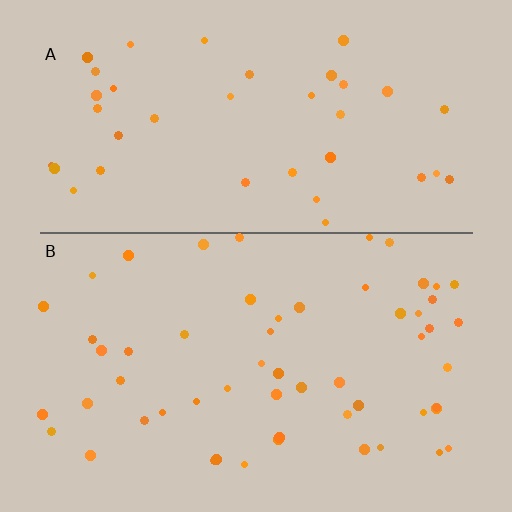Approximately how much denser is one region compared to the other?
Approximately 1.4× — region B over region A.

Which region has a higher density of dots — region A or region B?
B (the bottom).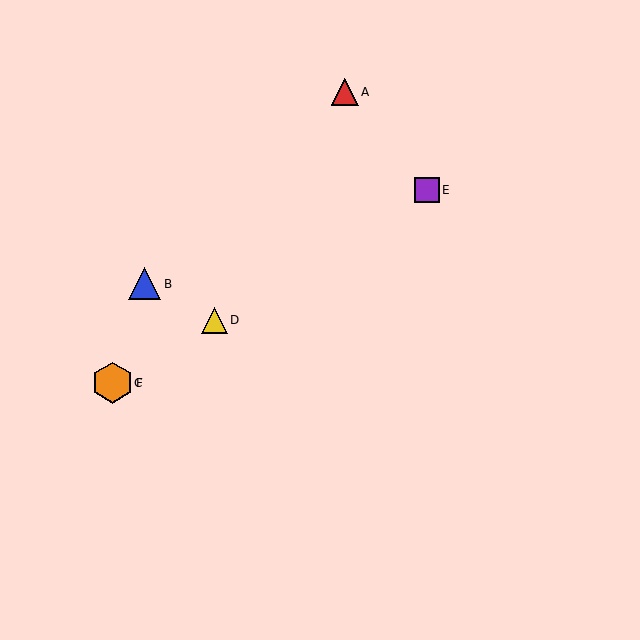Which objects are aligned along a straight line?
Objects C, D, E, F are aligned along a straight line.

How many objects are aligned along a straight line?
4 objects (C, D, E, F) are aligned along a straight line.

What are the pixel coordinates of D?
Object D is at (214, 320).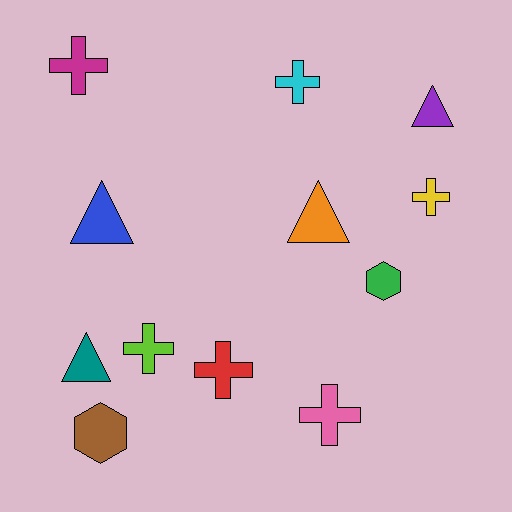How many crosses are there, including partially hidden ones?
There are 6 crosses.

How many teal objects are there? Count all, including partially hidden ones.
There is 1 teal object.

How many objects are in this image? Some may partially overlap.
There are 12 objects.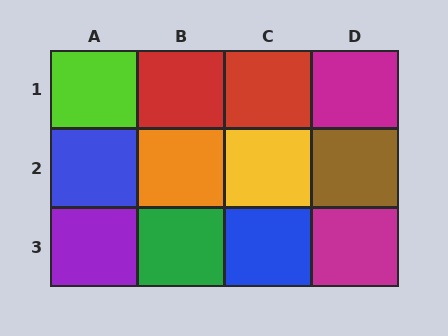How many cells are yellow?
1 cell is yellow.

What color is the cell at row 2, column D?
Brown.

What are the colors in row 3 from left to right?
Purple, green, blue, magenta.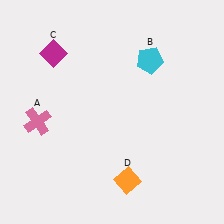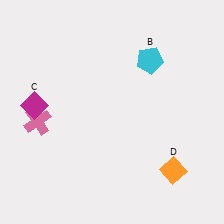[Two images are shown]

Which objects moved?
The objects that moved are: the magenta diamond (C), the orange diamond (D).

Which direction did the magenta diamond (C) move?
The magenta diamond (C) moved down.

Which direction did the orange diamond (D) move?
The orange diamond (D) moved right.